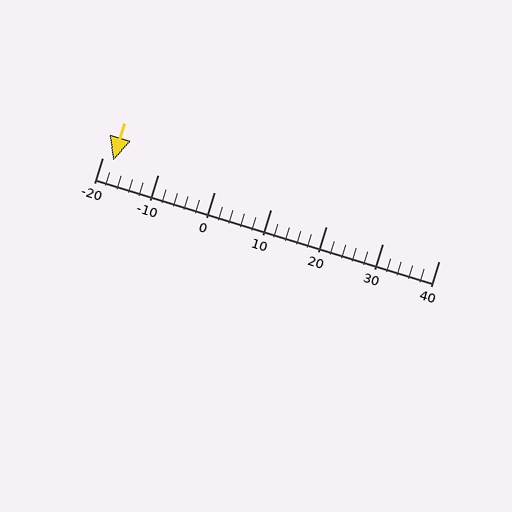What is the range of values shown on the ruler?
The ruler shows values from -20 to 40.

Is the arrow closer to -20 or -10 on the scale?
The arrow is closer to -20.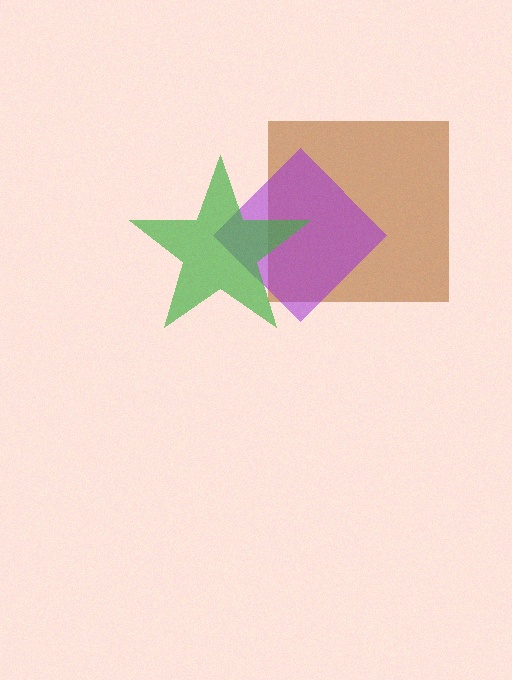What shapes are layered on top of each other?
The layered shapes are: a brown square, a purple diamond, a green star.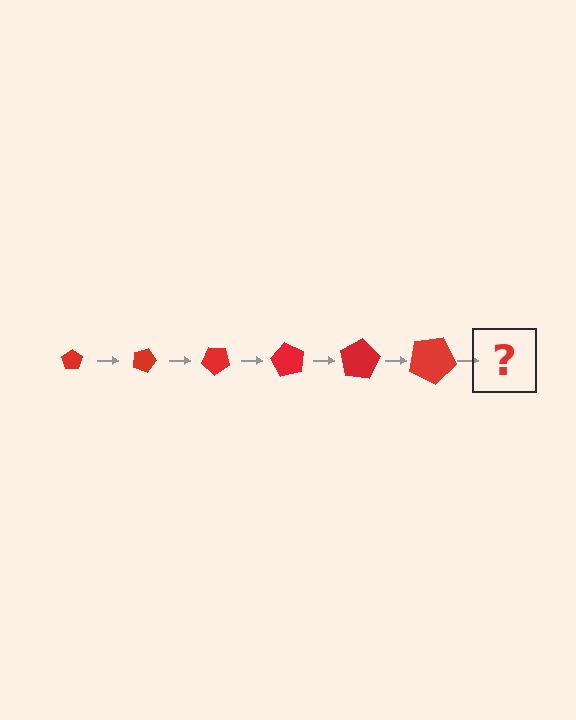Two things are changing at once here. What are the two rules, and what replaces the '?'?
The two rules are that the pentagon grows larger each step and it rotates 20 degrees each step. The '?' should be a pentagon, larger than the previous one and rotated 120 degrees from the start.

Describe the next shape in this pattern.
It should be a pentagon, larger than the previous one and rotated 120 degrees from the start.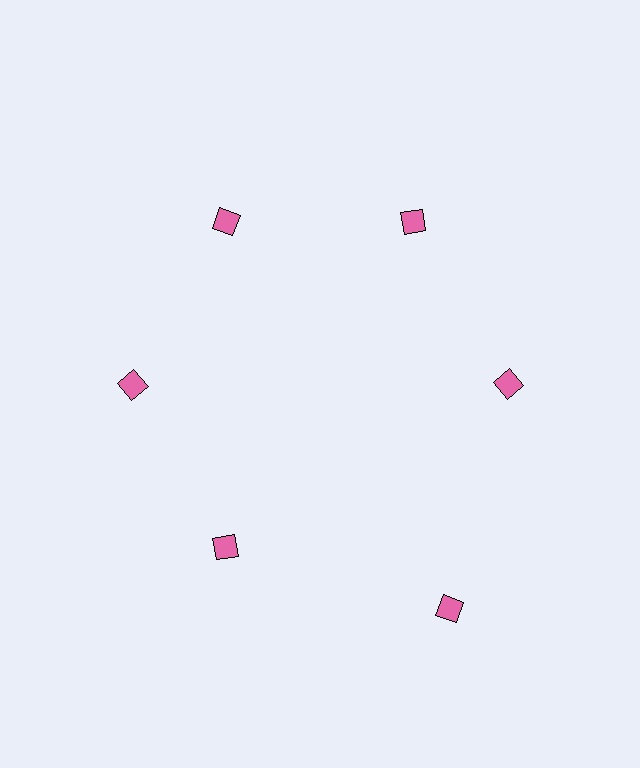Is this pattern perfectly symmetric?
No. The 6 pink diamonds are arranged in a ring, but one element near the 5 o'clock position is pushed outward from the center, breaking the 6-fold rotational symmetry.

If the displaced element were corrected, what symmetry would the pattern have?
It would have 6-fold rotational symmetry — the pattern would map onto itself every 60 degrees.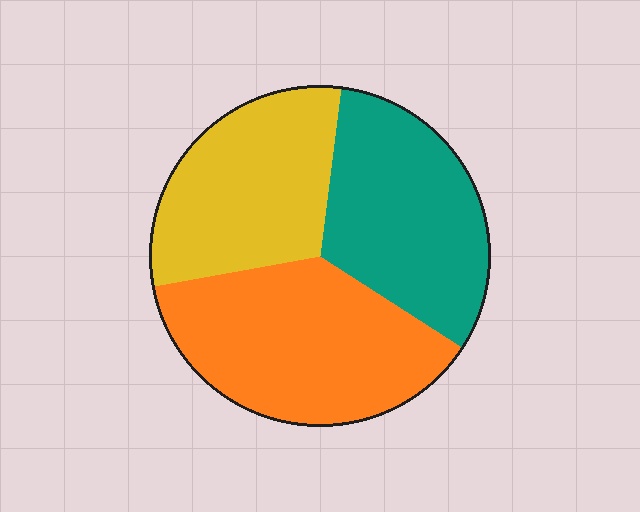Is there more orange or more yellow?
Orange.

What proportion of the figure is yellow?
Yellow covers about 30% of the figure.